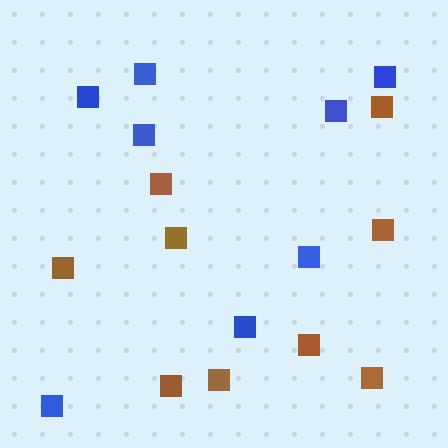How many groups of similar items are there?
There are 2 groups: one group of blue squares (8) and one group of brown squares (9).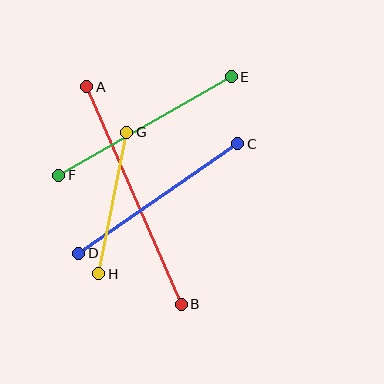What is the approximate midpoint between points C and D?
The midpoint is at approximately (158, 199) pixels.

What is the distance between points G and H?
The distance is approximately 144 pixels.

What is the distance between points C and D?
The distance is approximately 193 pixels.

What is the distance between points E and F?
The distance is approximately 199 pixels.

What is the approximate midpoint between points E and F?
The midpoint is at approximately (145, 126) pixels.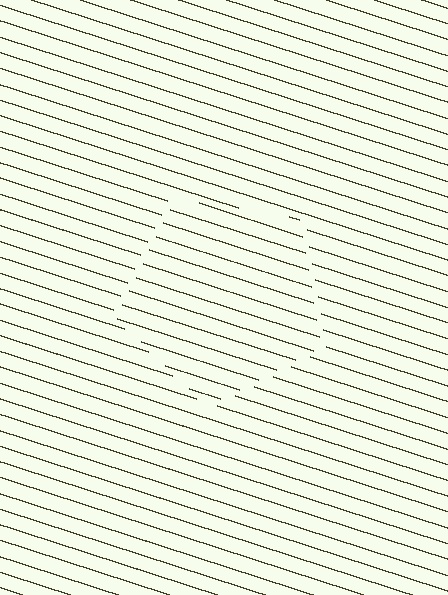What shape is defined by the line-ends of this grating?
An illusory pentagon. The interior of the shape contains the same grating, shifted by half a period — the contour is defined by the phase discontinuity where line-ends from the inner and outer gratings abut.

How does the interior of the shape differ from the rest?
The interior of the shape contains the same grating, shifted by half a period — the contour is defined by the phase discontinuity where line-ends from the inner and outer gratings abut.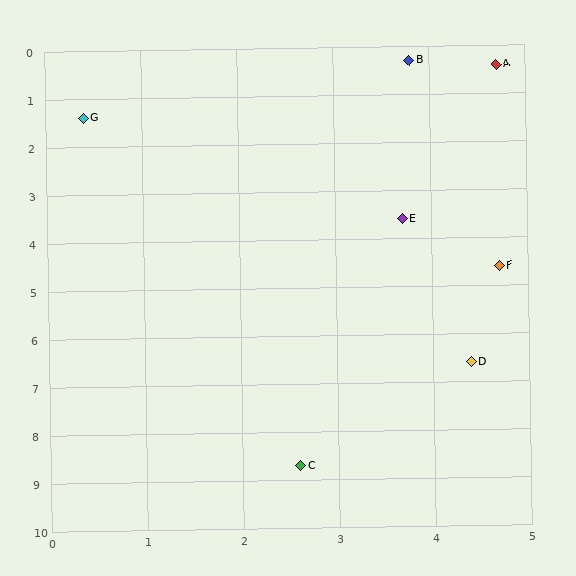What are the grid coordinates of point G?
Point G is at approximately (0.4, 1.4).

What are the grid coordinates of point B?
Point B is at approximately (3.8, 0.3).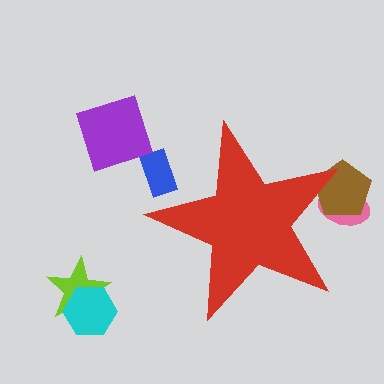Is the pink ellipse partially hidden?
Yes, the pink ellipse is partially hidden behind the red star.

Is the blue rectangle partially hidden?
Yes, the blue rectangle is partially hidden behind the red star.